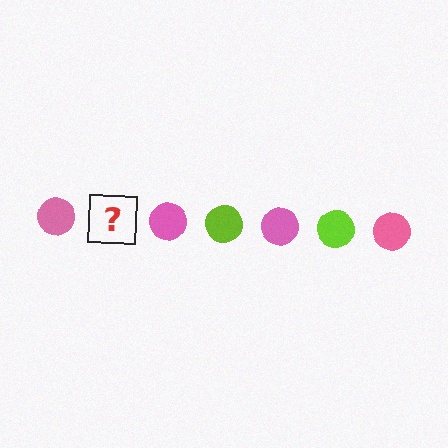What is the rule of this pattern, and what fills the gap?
The rule is that the pattern cycles through pink, lime circles. The gap should be filled with a lime circle.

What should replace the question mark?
The question mark should be replaced with a lime circle.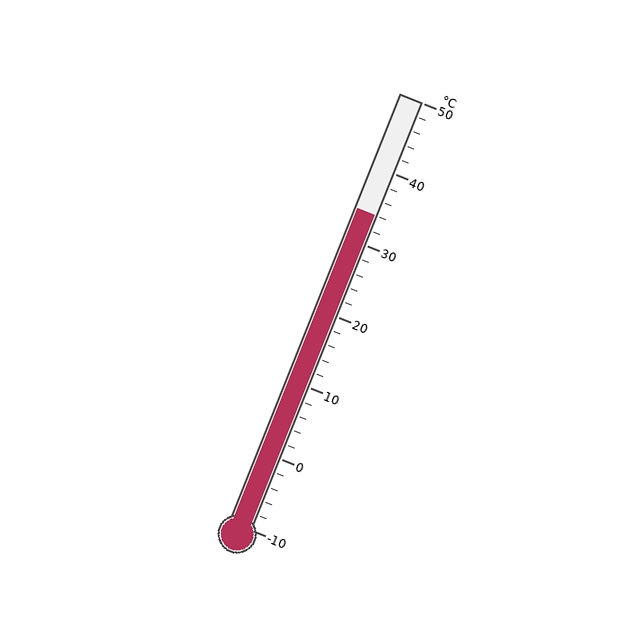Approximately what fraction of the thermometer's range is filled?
The thermometer is filled to approximately 75% of its range.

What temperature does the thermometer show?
The thermometer shows approximately 34°C.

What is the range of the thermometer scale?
The thermometer scale ranges from -10°C to 50°C.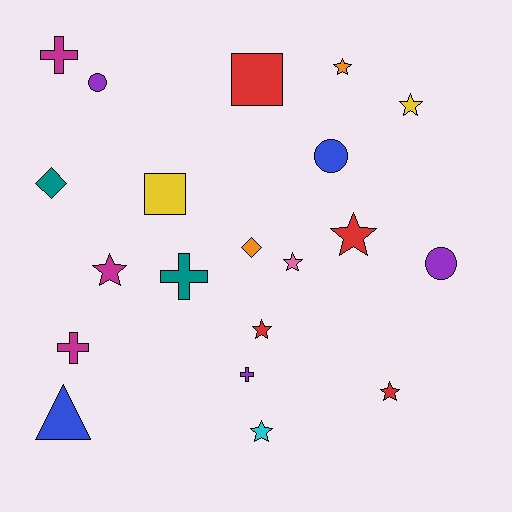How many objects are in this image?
There are 20 objects.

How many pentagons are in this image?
There are no pentagons.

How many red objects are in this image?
There are 4 red objects.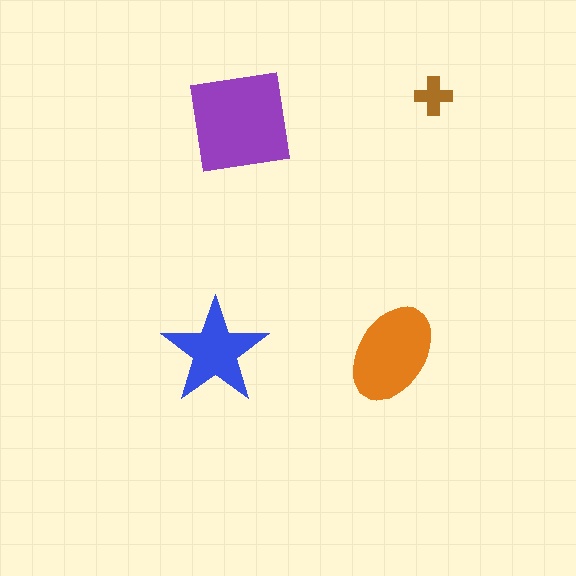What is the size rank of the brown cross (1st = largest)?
4th.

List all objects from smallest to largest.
The brown cross, the blue star, the orange ellipse, the purple square.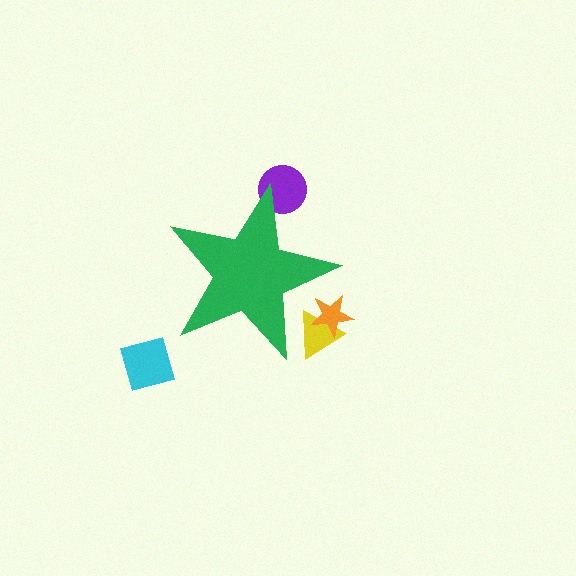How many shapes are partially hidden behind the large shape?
3 shapes are partially hidden.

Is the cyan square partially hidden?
No, the cyan square is fully visible.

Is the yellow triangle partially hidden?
Yes, the yellow triangle is partially hidden behind the green star.